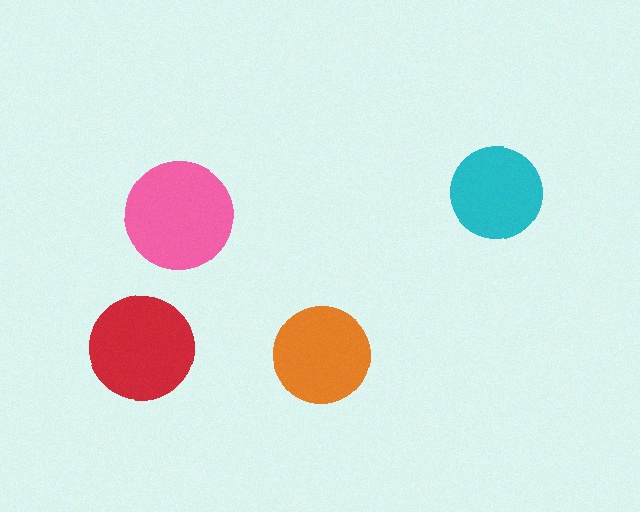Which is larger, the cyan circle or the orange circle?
The orange one.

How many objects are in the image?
There are 4 objects in the image.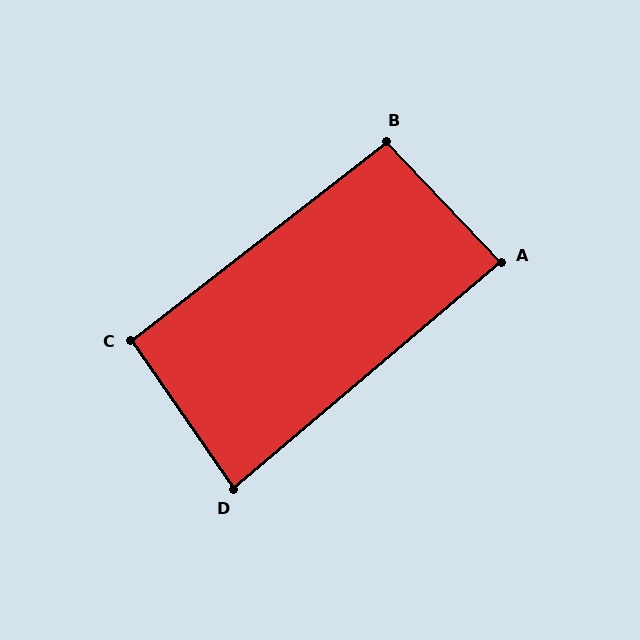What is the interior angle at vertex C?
Approximately 93 degrees (approximately right).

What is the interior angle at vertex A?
Approximately 87 degrees (approximately right).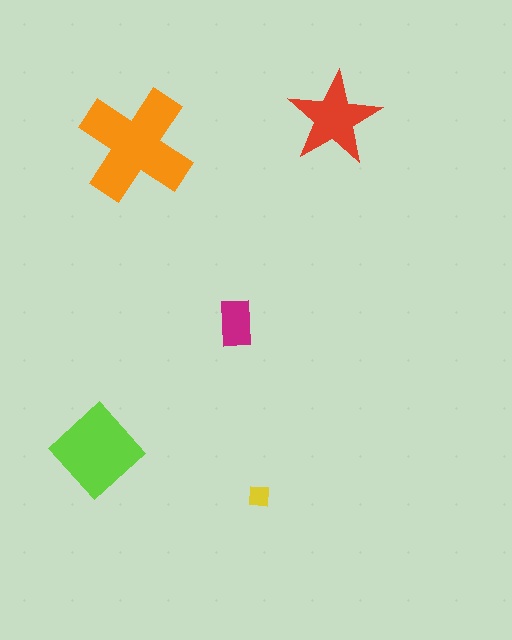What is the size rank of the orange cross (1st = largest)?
1st.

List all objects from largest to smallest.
The orange cross, the lime diamond, the red star, the magenta rectangle, the yellow square.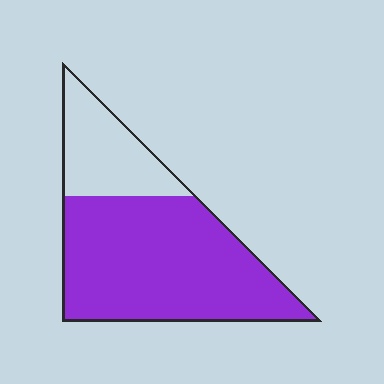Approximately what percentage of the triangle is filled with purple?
Approximately 75%.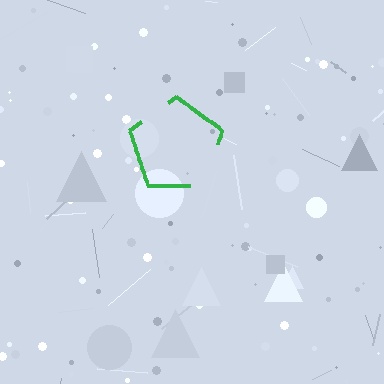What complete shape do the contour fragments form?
The contour fragments form a pentagon.